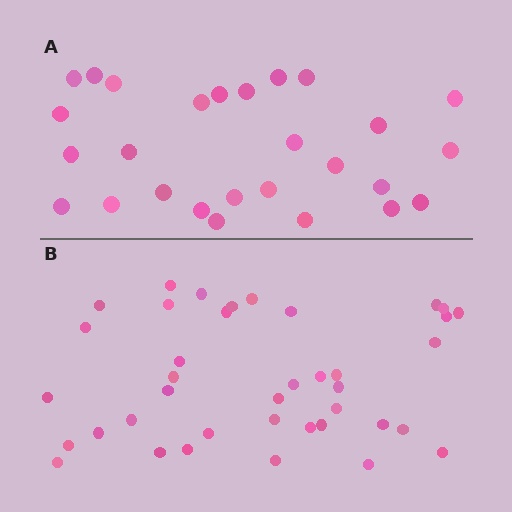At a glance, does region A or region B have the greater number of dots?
Region B (the bottom region) has more dots.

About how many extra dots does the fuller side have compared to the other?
Region B has roughly 12 or so more dots than region A.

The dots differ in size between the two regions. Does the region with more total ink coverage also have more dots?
No. Region A has more total ink coverage because its dots are larger, but region B actually contains more individual dots. Total area can be misleading — the number of items is what matters here.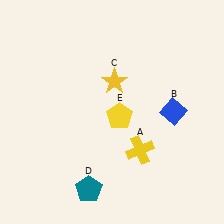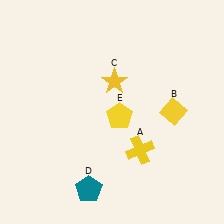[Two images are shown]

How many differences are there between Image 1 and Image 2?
There is 1 difference between the two images.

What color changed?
The diamond (B) changed from blue in Image 1 to yellow in Image 2.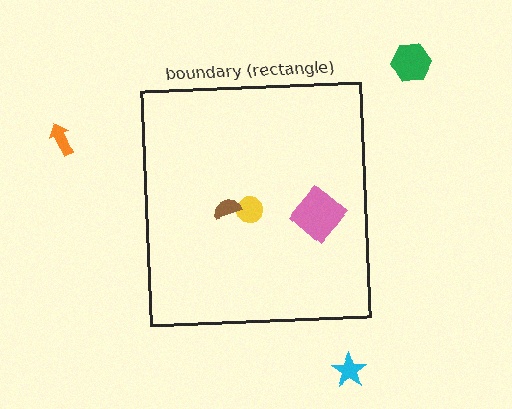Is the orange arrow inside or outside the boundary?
Outside.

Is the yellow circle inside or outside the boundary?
Inside.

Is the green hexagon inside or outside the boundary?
Outside.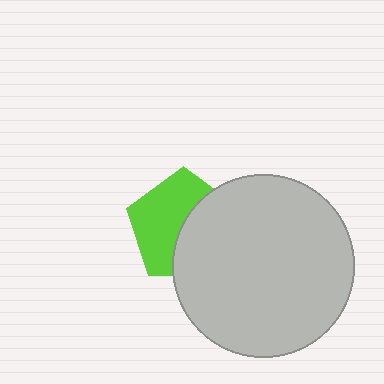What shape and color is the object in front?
The object in front is a light gray circle.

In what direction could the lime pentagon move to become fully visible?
The lime pentagon could move left. That would shift it out from behind the light gray circle entirely.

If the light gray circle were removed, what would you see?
You would see the complete lime pentagon.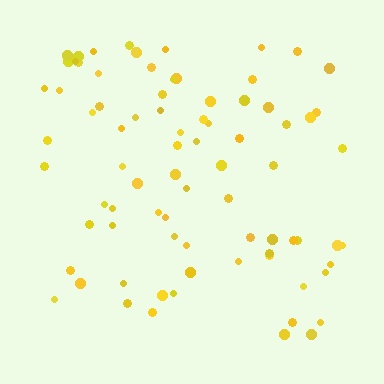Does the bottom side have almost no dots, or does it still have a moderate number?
Still a moderate number, just noticeably fewer than the top.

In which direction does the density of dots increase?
From bottom to top, with the top side densest.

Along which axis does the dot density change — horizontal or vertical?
Vertical.